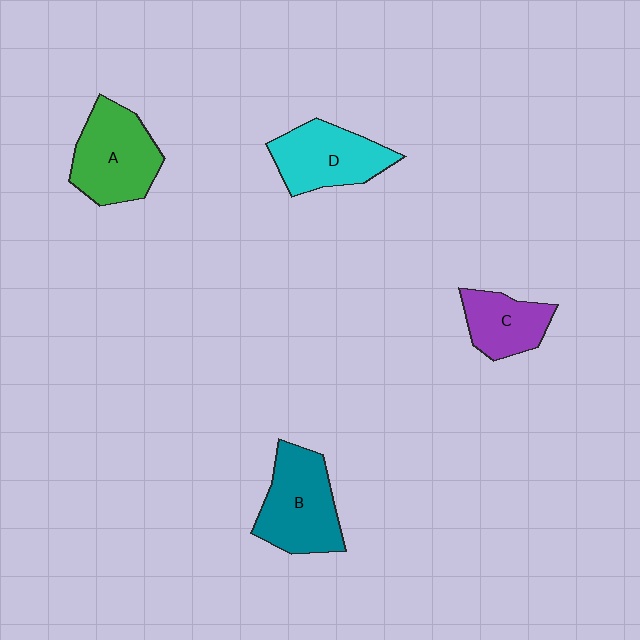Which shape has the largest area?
Shape B (teal).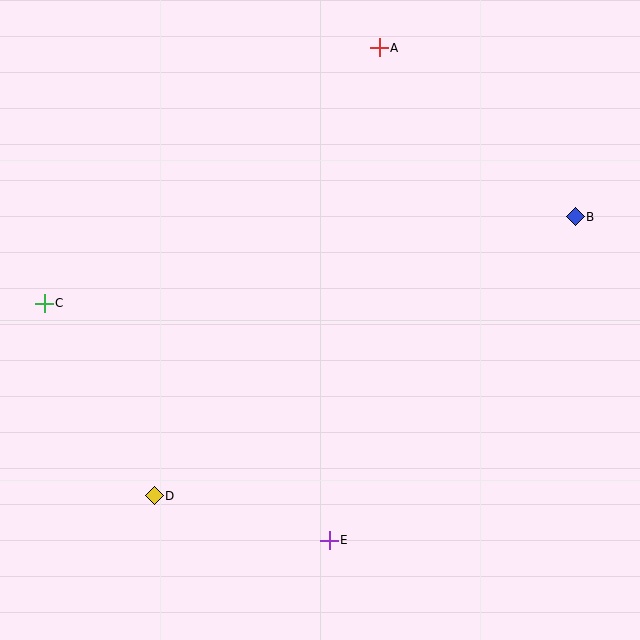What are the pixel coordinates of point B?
Point B is at (575, 217).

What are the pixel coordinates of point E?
Point E is at (329, 540).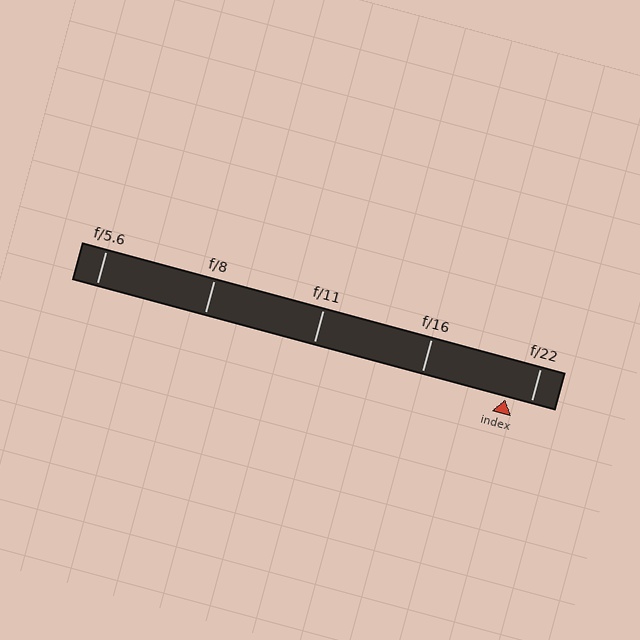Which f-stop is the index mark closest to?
The index mark is closest to f/22.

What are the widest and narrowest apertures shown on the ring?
The widest aperture shown is f/5.6 and the narrowest is f/22.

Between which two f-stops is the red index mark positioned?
The index mark is between f/16 and f/22.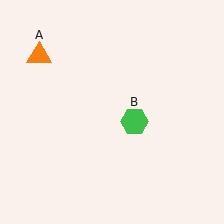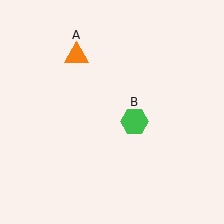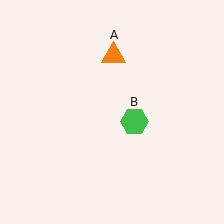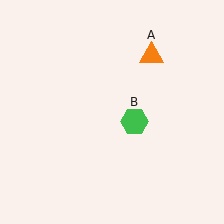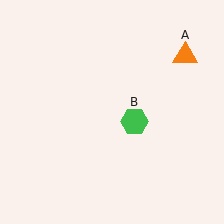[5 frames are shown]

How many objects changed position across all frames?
1 object changed position: orange triangle (object A).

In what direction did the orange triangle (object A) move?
The orange triangle (object A) moved right.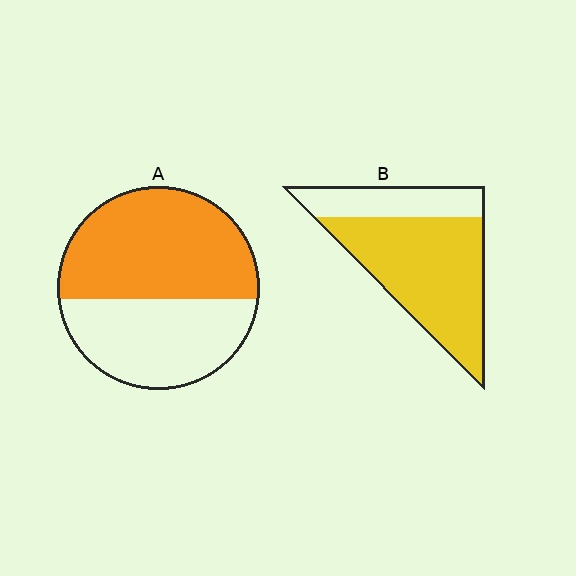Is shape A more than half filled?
Yes.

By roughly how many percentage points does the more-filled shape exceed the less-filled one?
By roughly 15 percentage points (B over A).